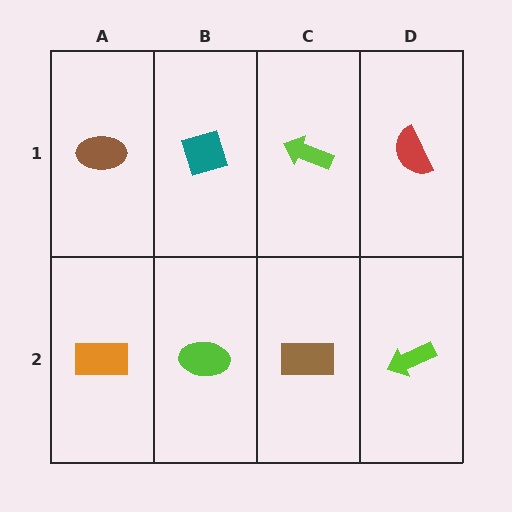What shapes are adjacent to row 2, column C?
A lime arrow (row 1, column C), a lime ellipse (row 2, column B), a lime arrow (row 2, column D).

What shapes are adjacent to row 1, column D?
A lime arrow (row 2, column D), a lime arrow (row 1, column C).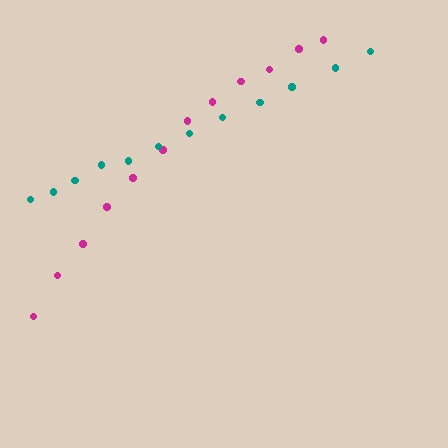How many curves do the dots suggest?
There are 2 distinct paths.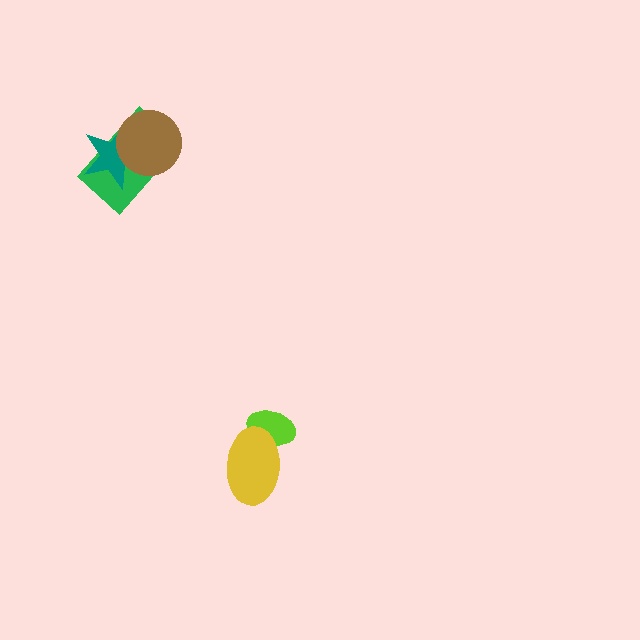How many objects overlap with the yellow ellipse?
1 object overlaps with the yellow ellipse.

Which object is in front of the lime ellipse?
The yellow ellipse is in front of the lime ellipse.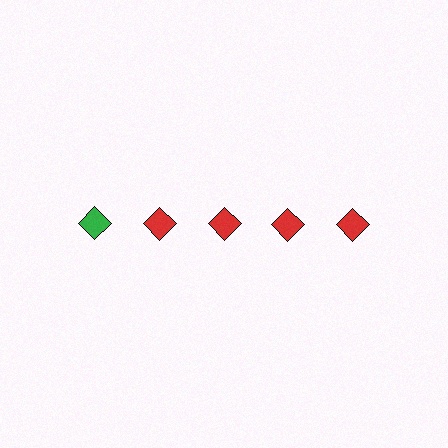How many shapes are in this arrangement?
There are 5 shapes arranged in a grid pattern.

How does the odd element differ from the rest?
It has a different color: green instead of red.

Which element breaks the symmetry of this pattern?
The green diamond in the top row, leftmost column breaks the symmetry. All other shapes are red diamonds.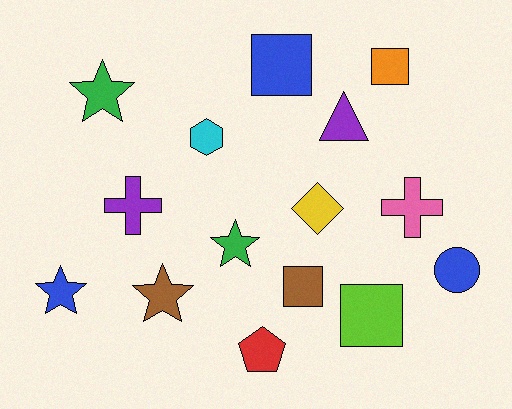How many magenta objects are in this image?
There are no magenta objects.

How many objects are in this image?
There are 15 objects.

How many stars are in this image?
There are 4 stars.